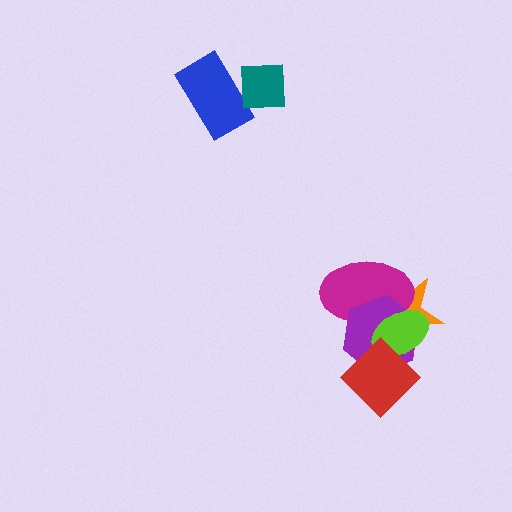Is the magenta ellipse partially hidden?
Yes, it is partially covered by another shape.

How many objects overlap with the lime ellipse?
4 objects overlap with the lime ellipse.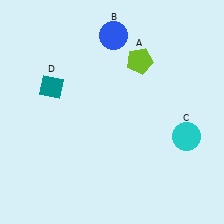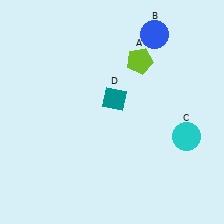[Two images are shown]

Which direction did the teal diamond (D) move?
The teal diamond (D) moved right.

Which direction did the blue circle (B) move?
The blue circle (B) moved right.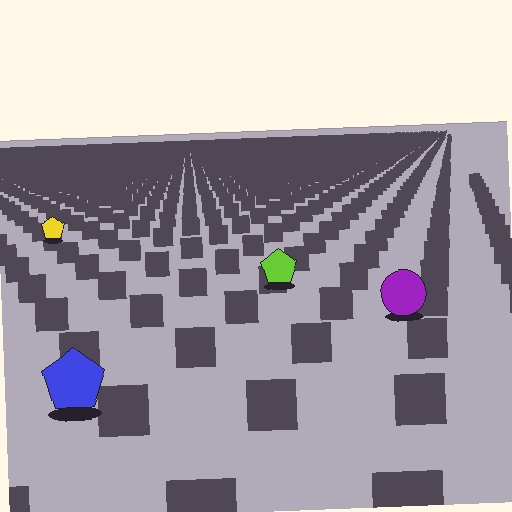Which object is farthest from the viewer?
The yellow pentagon is farthest from the viewer. It appears smaller and the ground texture around it is denser.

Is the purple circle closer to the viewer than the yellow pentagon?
Yes. The purple circle is closer — you can tell from the texture gradient: the ground texture is coarser near it.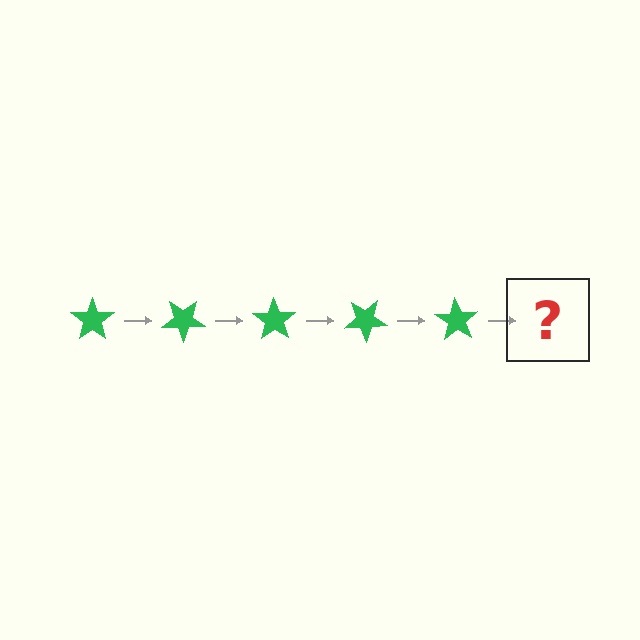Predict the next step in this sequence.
The next step is a green star rotated 175 degrees.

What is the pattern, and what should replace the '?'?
The pattern is that the star rotates 35 degrees each step. The '?' should be a green star rotated 175 degrees.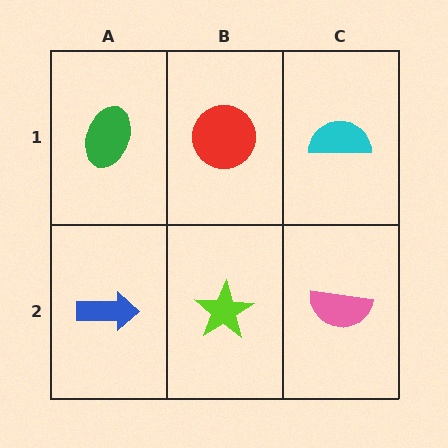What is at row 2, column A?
A blue arrow.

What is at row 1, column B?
A red circle.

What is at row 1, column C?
A cyan semicircle.